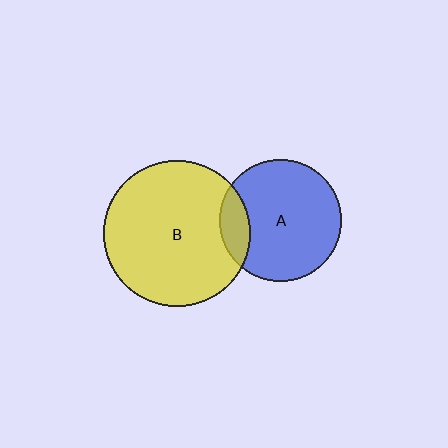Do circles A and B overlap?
Yes.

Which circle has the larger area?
Circle B (yellow).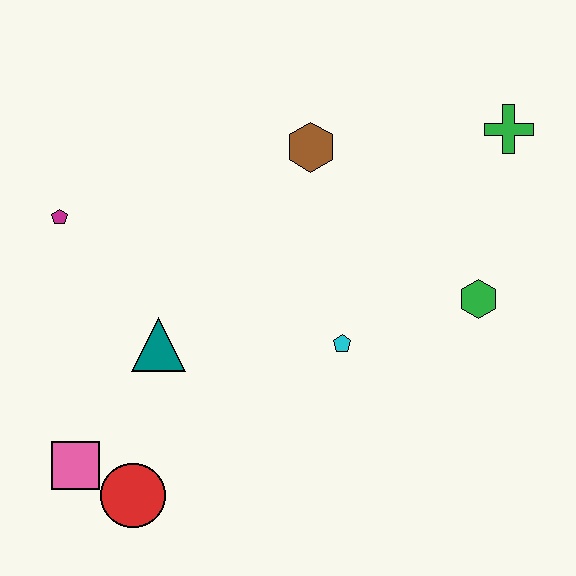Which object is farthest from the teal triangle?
The green cross is farthest from the teal triangle.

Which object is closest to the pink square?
The red circle is closest to the pink square.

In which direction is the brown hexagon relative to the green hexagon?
The brown hexagon is to the left of the green hexagon.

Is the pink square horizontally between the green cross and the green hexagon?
No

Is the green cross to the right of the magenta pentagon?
Yes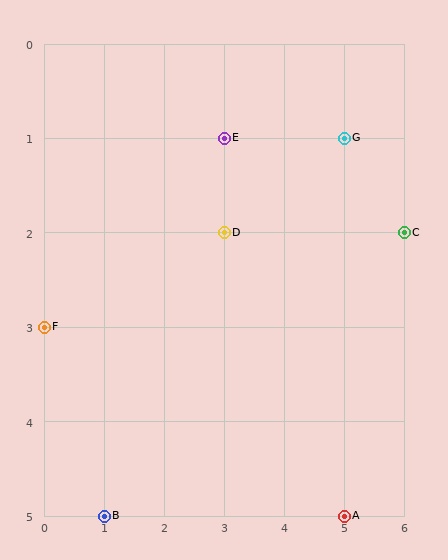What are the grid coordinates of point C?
Point C is at grid coordinates (6, 2).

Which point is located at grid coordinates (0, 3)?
Point F is at (0, 3).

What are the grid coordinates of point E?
Point E is at grid coordinates (3, 1).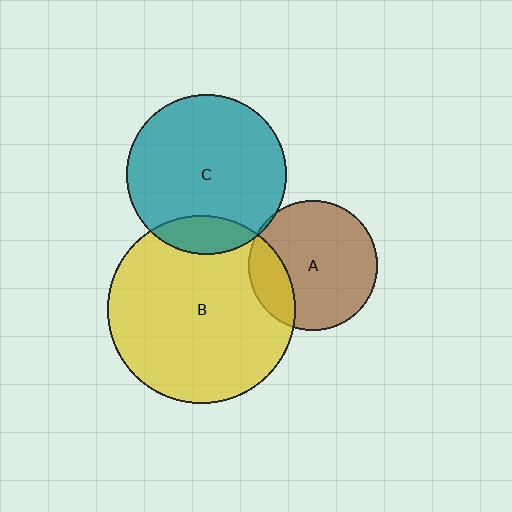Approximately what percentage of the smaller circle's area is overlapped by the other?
Approximately 20%.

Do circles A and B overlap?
Yes.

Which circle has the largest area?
Circle B (yellow).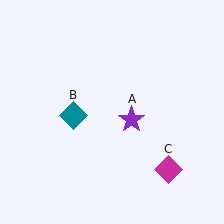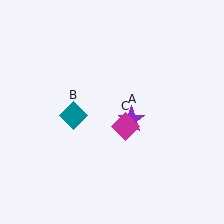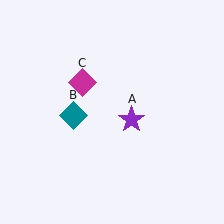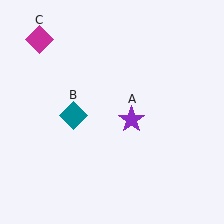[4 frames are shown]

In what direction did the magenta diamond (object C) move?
The magenta diamond (object C) moved up and to the left.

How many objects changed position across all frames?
1 object changed position: magenta diamond (object C).